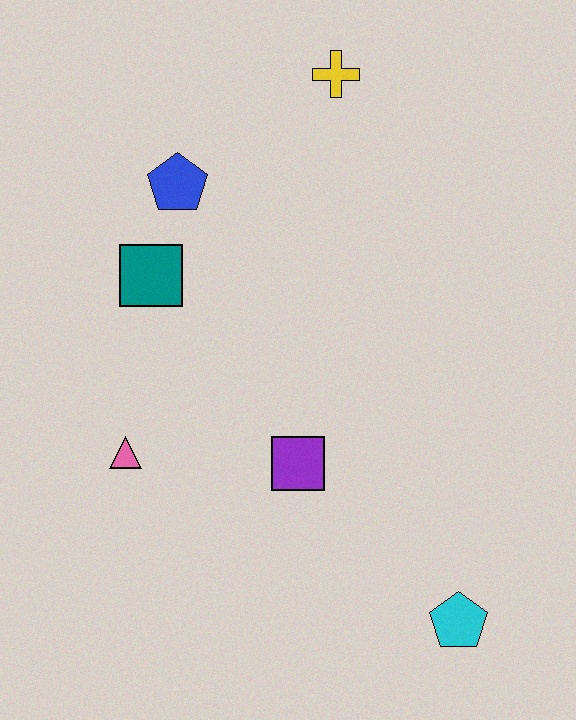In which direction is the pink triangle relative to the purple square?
The pink triangle is to the left of the purple square.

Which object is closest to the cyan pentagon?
The purple square is closest to the cyan pentagon.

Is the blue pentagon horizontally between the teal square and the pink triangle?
No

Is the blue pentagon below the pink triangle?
No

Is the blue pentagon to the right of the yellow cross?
No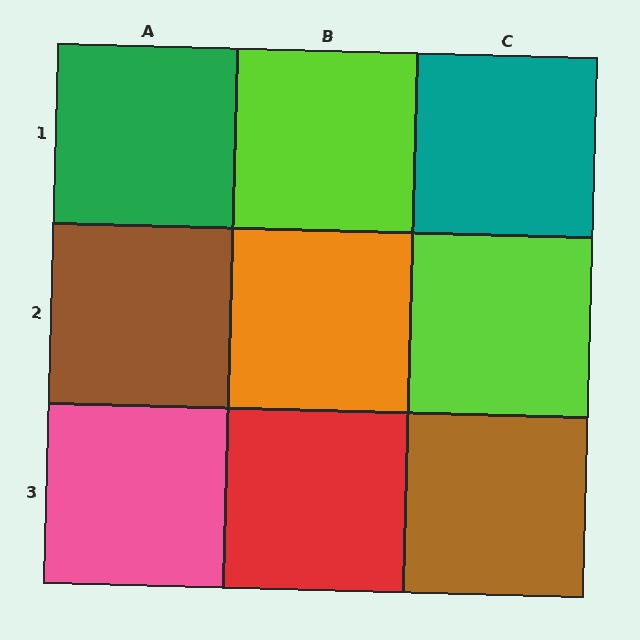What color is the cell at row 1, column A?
Green.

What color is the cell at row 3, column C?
Brown.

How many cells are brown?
2 cells are brown.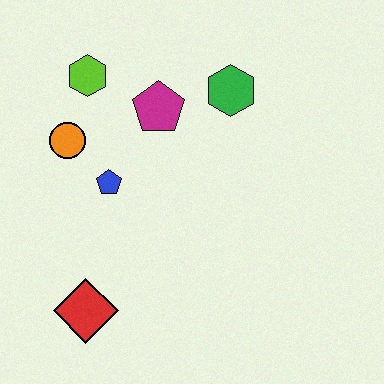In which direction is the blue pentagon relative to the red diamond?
The blue pentagon is above the red diamond.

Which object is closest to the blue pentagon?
The orange circle is closest to the blue pentagon.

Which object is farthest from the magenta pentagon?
The red diamond is farthest from the magenta pentagon.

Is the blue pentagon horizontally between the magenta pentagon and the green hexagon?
No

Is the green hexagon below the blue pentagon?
No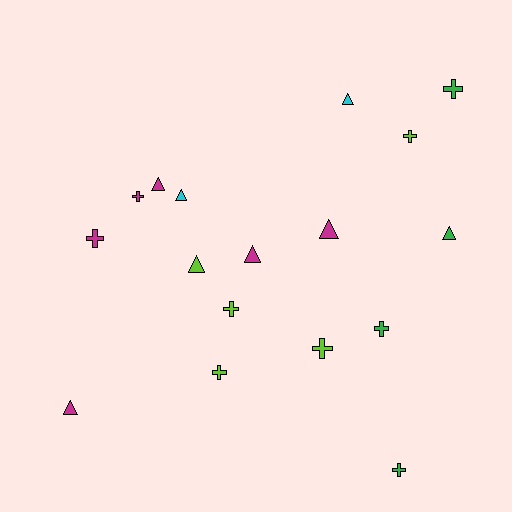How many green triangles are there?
There is 1 green triangle.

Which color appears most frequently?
Magenta, with 6 objects.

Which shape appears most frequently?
Cross, with 9 objects.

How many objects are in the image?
There are 17 objects.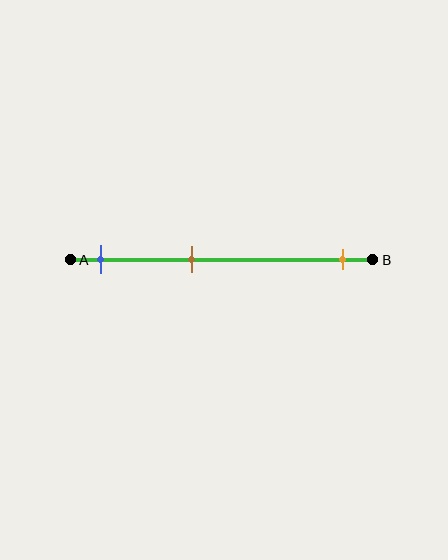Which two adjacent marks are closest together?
The blue and brown marks are the closest adjacent pair.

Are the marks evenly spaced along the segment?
No, the marks are not evenly spaced.